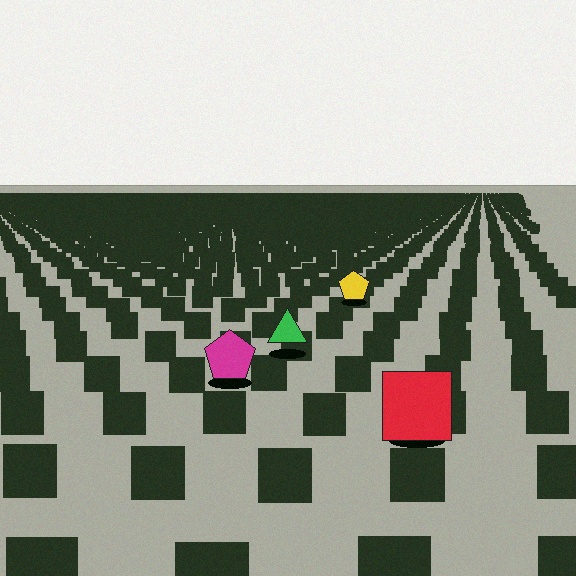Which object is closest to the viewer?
The red square is closest. The texture marks near it are larger and more spread out.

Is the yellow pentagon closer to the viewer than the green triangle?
No. The green triangle is closer — you can tell from the texture gradient: the ground texture is coarser near it.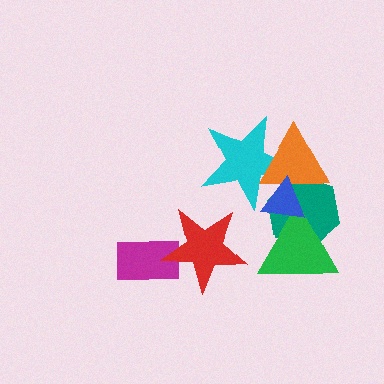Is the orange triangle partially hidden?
Yes, it is partially covered by another shape.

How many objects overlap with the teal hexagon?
4 objects overlap with the teal hexagon.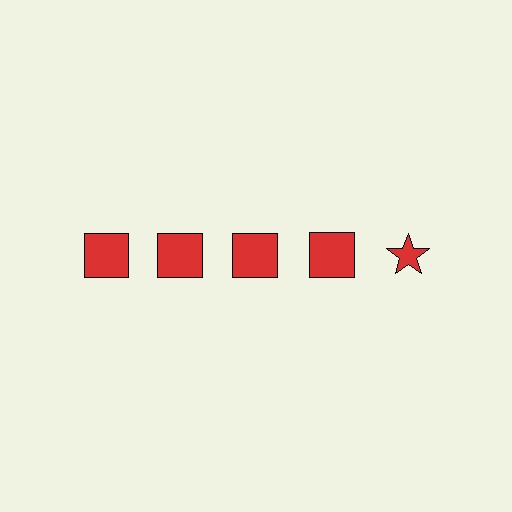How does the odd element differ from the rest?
It has a different shape: star instead of square.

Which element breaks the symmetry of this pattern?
The red star in the top row, rightmost column breaks the symmetry. All other shapes are red squares.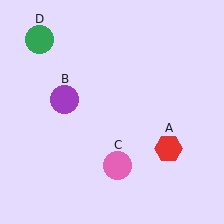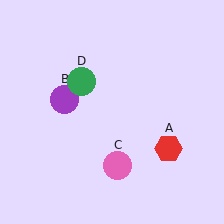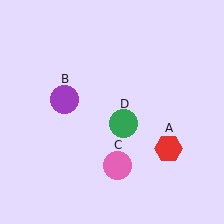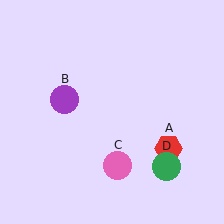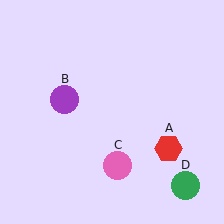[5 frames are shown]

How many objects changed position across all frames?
1 object changed position: green circle (object D).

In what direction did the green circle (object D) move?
The green circle (object D) moved down and to the right.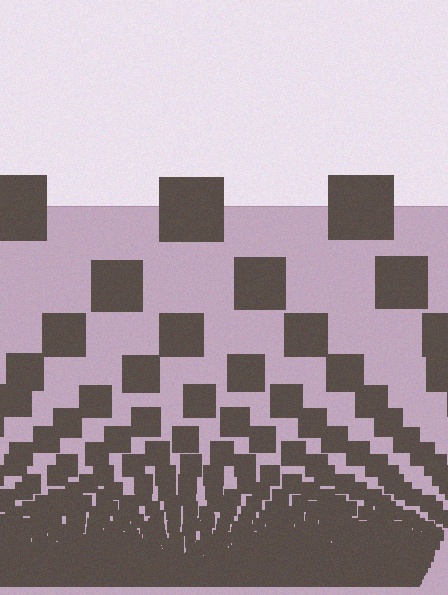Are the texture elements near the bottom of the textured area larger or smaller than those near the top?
Smaller. The gradient is inverted — elements near the bottom are smaller and denser.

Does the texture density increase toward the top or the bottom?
Density increases toward the bottom.